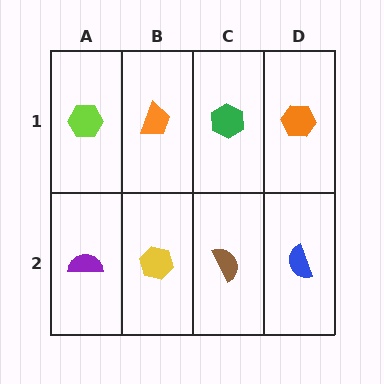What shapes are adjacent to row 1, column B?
A yellow hexagon (row 2, column B), a lime hexagon (row 1, column A), a green hexagon (row 1, column C).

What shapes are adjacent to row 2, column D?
An orange hexagon (row 1, column D), a brown semicircle (row 2, column C).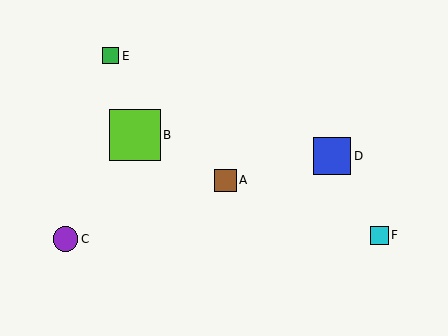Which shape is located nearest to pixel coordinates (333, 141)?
The blue square (labeled D) at (332, 156) is nearest to that location.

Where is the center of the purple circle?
The center of the purple circle is at (66, 239).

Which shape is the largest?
The lime square (labeled B) is the largest.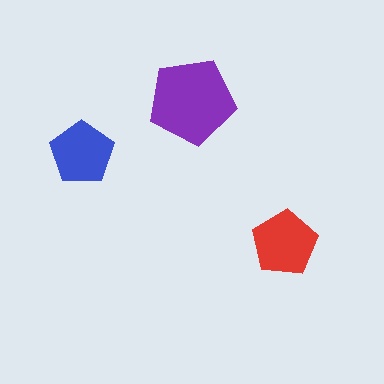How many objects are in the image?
There are 3 objects in the image.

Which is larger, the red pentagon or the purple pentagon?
The purple one.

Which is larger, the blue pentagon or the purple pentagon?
The purple one.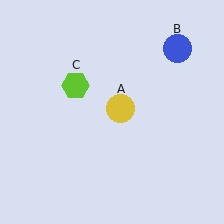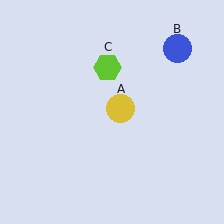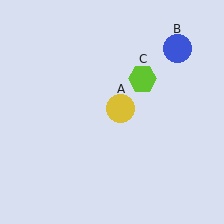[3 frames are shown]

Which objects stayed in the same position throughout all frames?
Yellow circle (object A) and blue circle (object B) remained stationary.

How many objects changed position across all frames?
1 object changed position: lime hexagon (object C).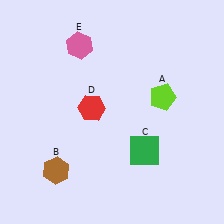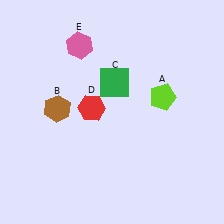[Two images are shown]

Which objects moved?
The objects that moved are: the brown hexagon (B), the green square (C).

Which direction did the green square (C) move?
The green square (C) moved up.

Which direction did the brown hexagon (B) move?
The brown hexagon (B) moved up.